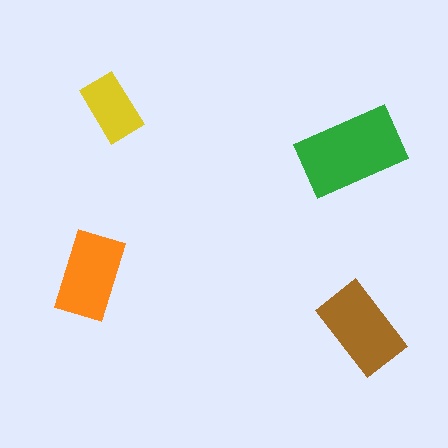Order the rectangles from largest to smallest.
the green one, the brown one, the orange one, the yellow one.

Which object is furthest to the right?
The brown rectangle is rightmost.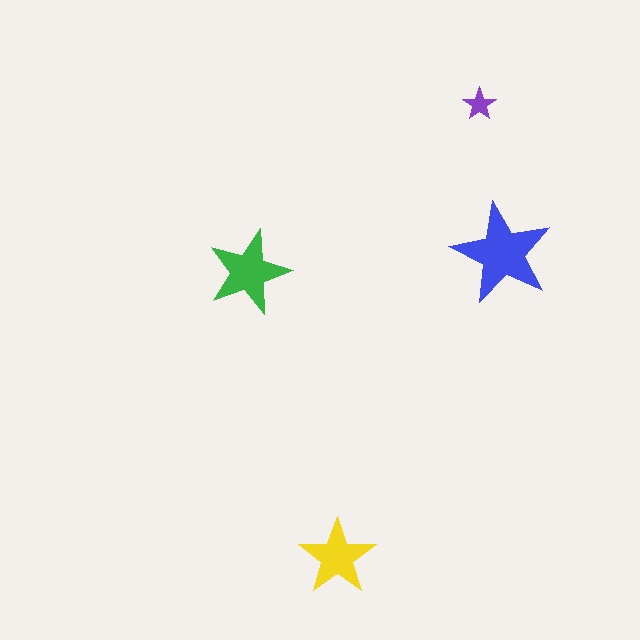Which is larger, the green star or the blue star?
The blue one.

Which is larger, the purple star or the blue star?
The blue one.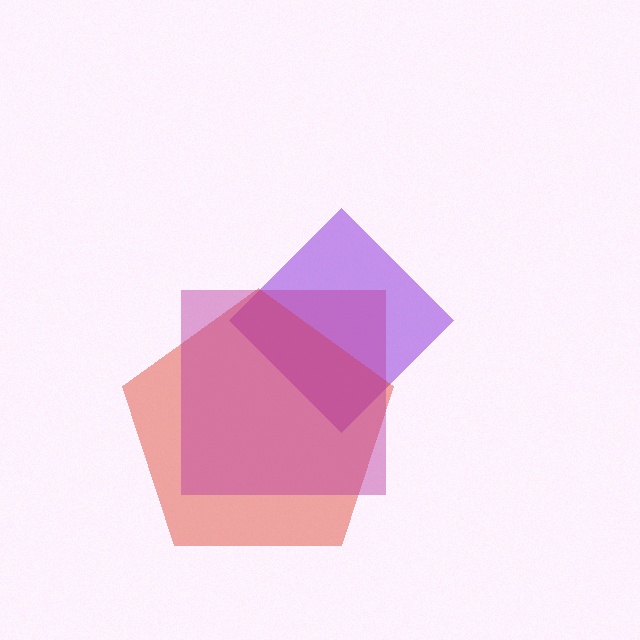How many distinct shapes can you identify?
There are 3 distinct shapes: a purple diamond, a red pentagon, a magenta square.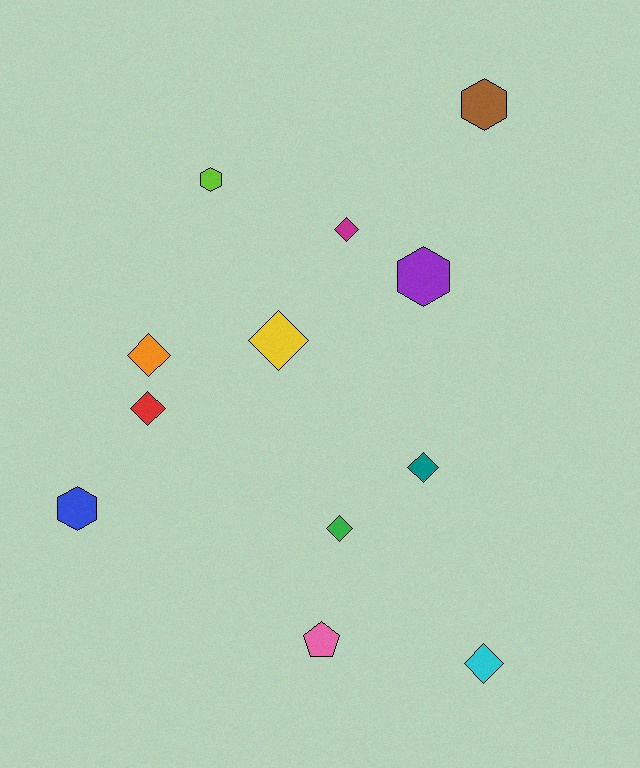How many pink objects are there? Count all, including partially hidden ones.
There is 1 pink object.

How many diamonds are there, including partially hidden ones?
There are 7 diamonds.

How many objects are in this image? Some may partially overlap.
There are 12 objects.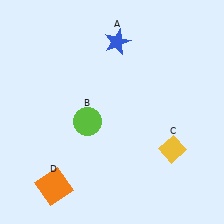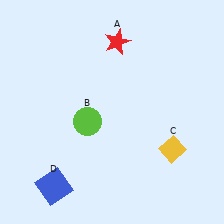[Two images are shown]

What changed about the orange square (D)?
In Image 1, D is orange. In Image 2, it changed to blue.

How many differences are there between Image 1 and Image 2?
There are 2 differences between the two images.